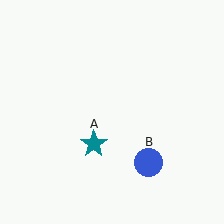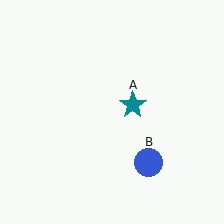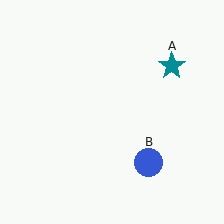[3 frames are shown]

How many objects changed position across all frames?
1 object changed position: teal star (object A).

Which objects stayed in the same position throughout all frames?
Blue circle (object B) remained stationary.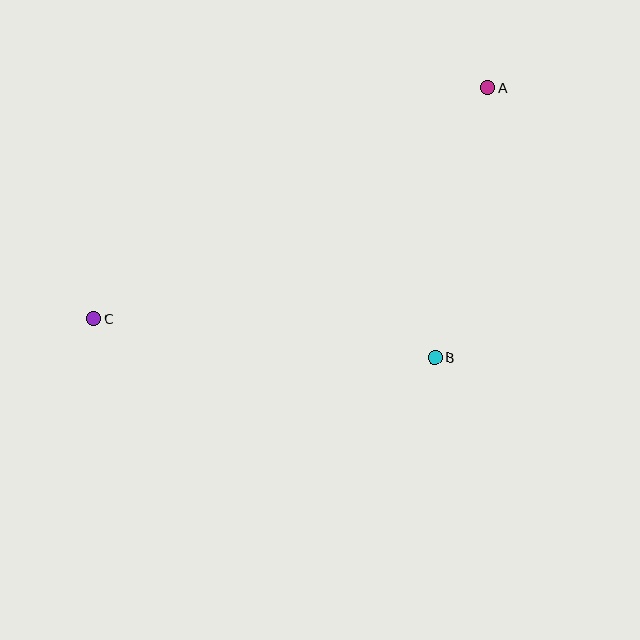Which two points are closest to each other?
Points A and B are closest to each other.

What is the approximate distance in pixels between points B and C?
The distance between B and C is approximately 343 pixels.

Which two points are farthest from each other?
Points A and C are farthest from each other.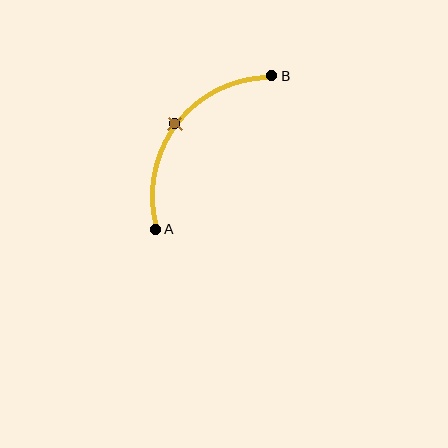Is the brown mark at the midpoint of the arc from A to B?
Yes. The brown mark lies on the arc at equal arc-length from both A and B — it is the arc midpoint.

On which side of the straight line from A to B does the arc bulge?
The arc bulges above and to the left of the straight line connecting A and B.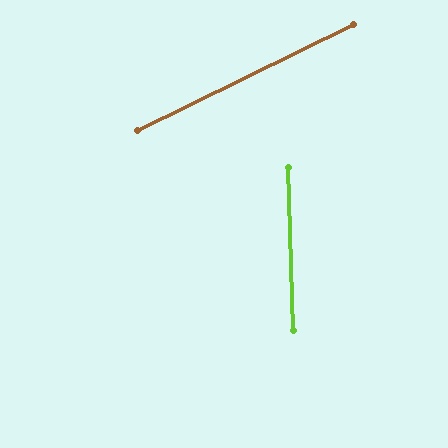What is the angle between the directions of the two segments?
Approximately 66 degrees.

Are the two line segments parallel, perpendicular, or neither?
Neither parallel nor perpendicular — they differ by about 66°.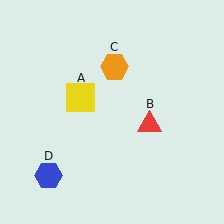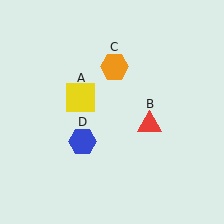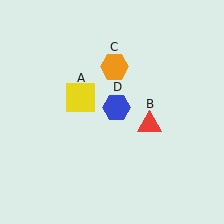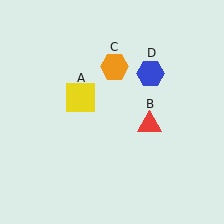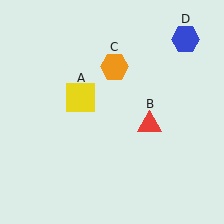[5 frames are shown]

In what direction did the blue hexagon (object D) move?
The blue hexagon (object D) moved up and to the right.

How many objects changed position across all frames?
1 object changed position: blue hexagon (object D).